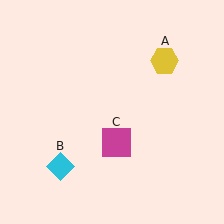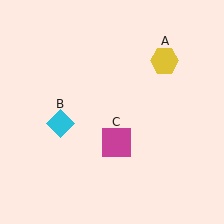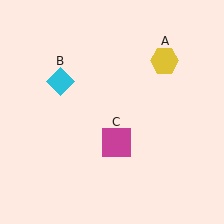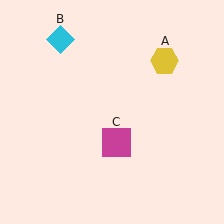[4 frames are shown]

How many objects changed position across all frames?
1 object changed position: cyan diamond (object B).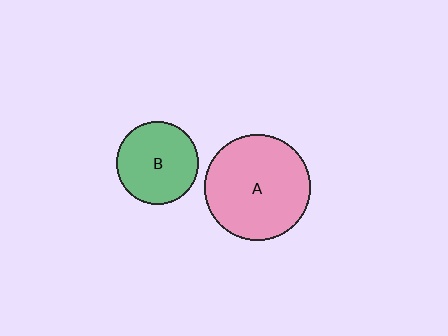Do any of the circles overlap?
No, none of the circles overlap.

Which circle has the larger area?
Circle A (pink).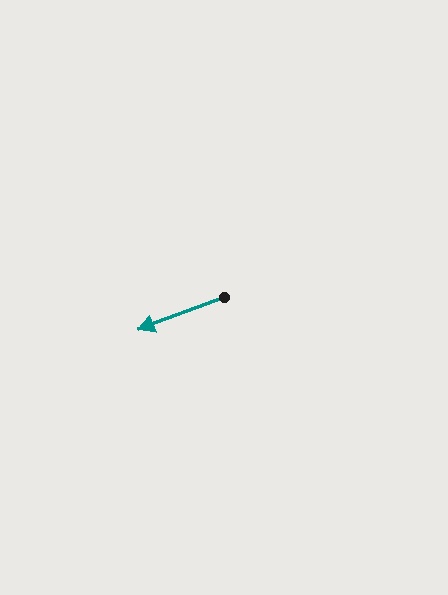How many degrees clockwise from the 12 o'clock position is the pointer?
Approximately 250 degrees.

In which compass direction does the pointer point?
West.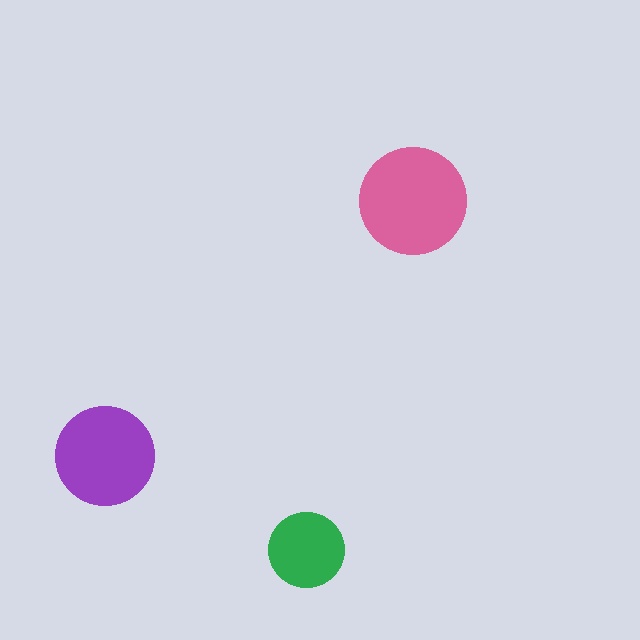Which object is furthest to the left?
The purple circle is leftmost.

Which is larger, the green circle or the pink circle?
The pink one.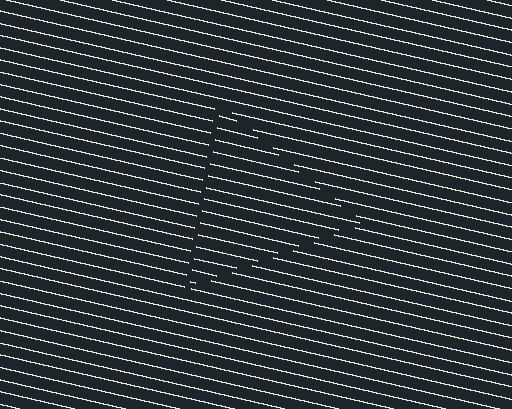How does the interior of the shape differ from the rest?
The interior of the shape contains the same grating, shifted by half a period — the contour is defined by the phase discontinuity where line-ends from the inner and outer gratings abut.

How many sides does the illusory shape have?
3 sides — the line-ends trace a triangle.